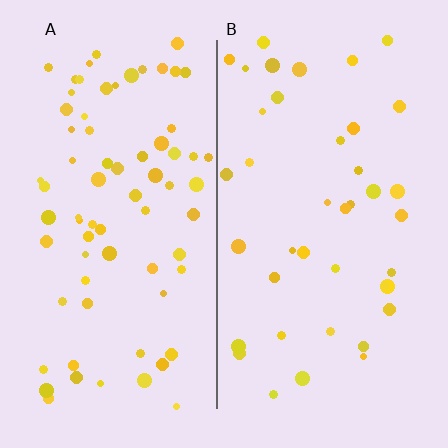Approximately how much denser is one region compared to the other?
Approximately 1.8× — region A over region B.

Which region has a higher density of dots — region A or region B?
A (the left).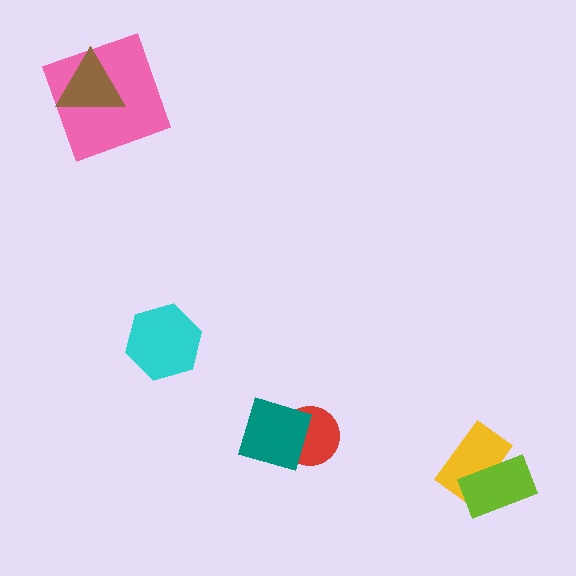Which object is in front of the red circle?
The teal diamond is in front of the red circle.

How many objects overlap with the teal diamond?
1 object overlaps with the teal diamond.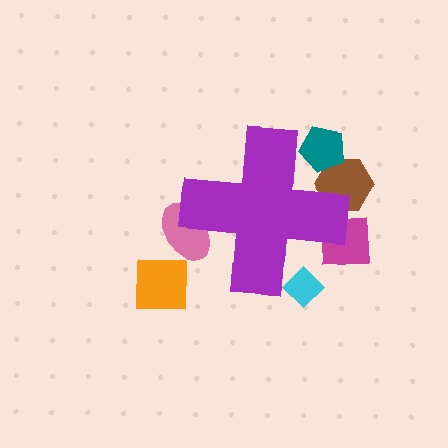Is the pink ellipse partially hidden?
Yes, the pink ellipse is partially hidden behind the purple cross.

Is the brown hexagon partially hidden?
Yes, the brown hexagon is partially hidden behind the purple cross.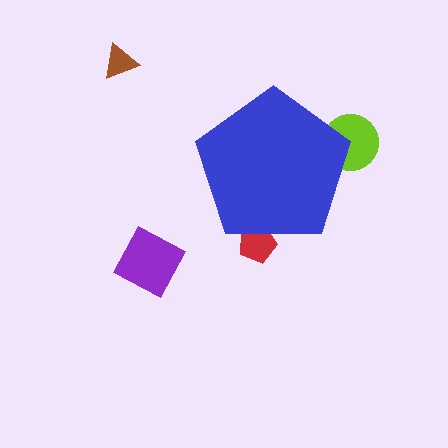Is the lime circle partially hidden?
Yes, the lime circle is partially hidden behind the blue pentagon.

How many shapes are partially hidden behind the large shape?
2 shapes are partially hidden.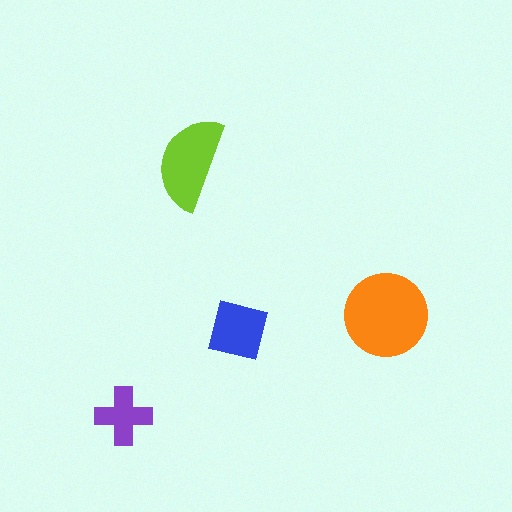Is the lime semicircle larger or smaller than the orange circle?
Smaller.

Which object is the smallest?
The purple cross.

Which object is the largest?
The orange circle.